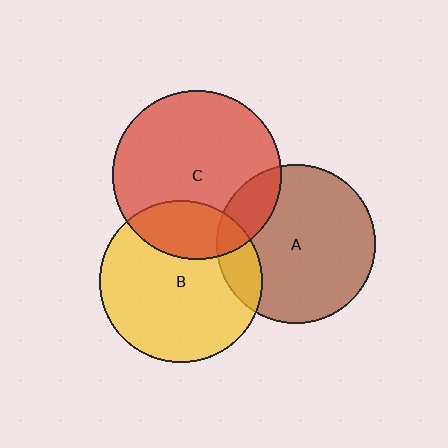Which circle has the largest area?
Circle C (red).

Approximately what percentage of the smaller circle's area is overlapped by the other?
Approximately 15%.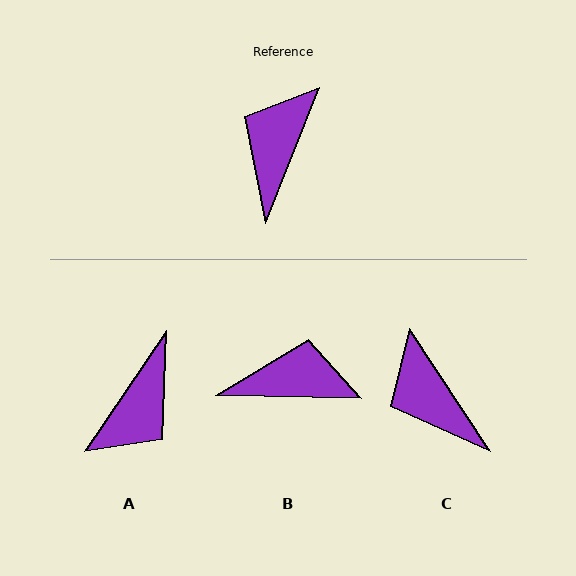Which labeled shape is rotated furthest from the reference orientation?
A, about 167 degrees away.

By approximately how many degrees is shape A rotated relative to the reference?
Approximately 167 degrees counter-clockwise.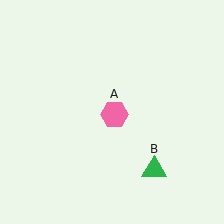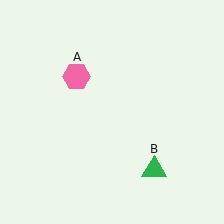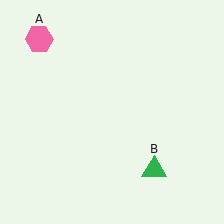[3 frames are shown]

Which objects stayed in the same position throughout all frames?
Green triangle (object B) remained stationary.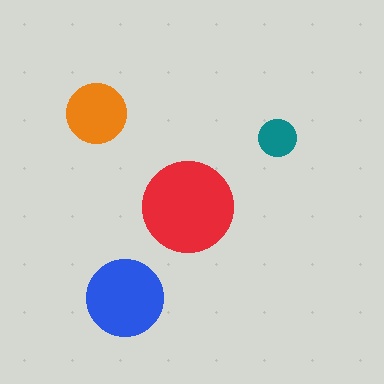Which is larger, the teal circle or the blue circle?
The blue one.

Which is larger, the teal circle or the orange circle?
The orange one.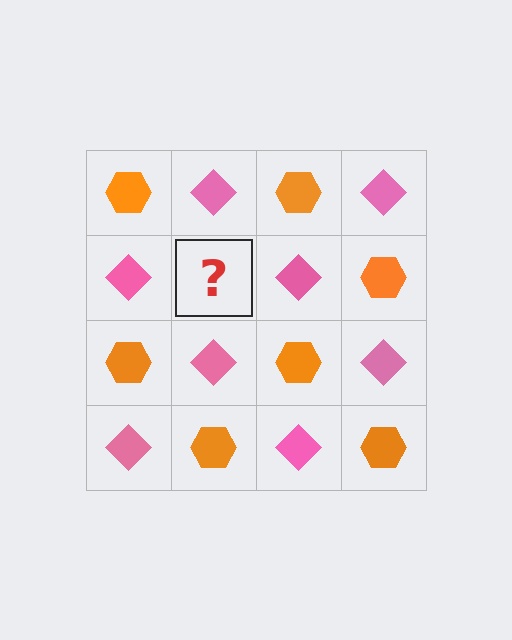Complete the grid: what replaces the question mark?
The question mark should be replaced with an orange hexagon.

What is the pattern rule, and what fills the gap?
The rule is that it alternates orange hexagon and pink diamond in a checkerboard pattern. The gap should be filled with an orange hexagon.